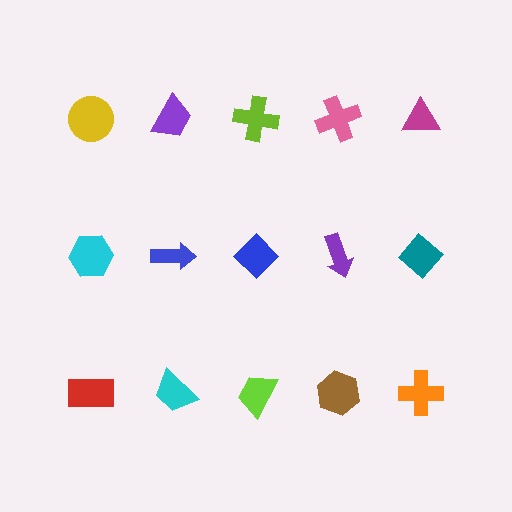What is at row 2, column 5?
A teal diamond.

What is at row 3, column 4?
A brown hexagon.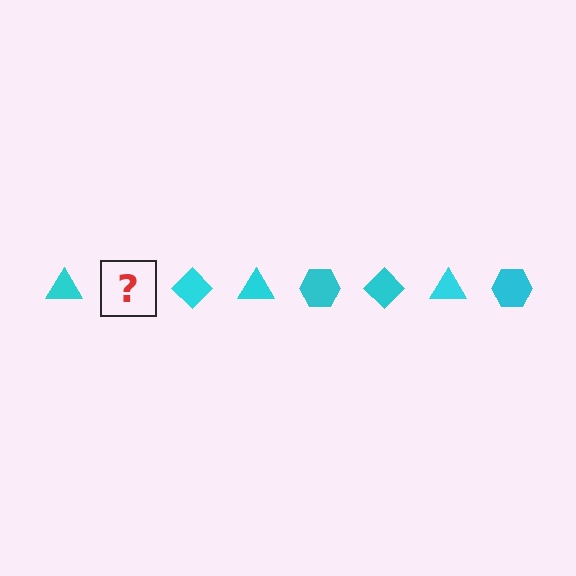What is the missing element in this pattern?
The missing element is a cyan hexagon.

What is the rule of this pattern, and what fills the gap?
The rule is that the pattern cycles through triangle, hexagon, diamond shapes in cyan. The gap should be filled with a cyan hexagon.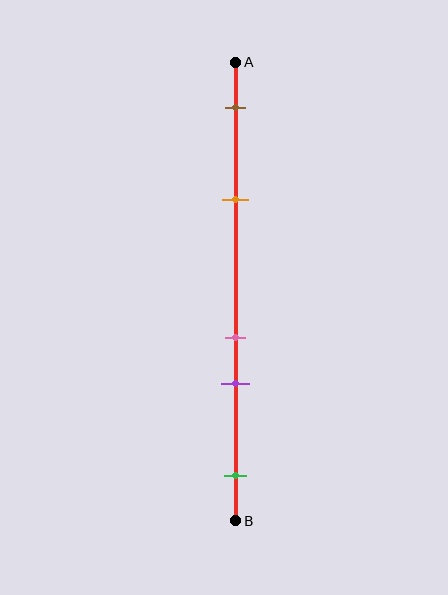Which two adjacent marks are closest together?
The pink and purple marks are the closest adjacent pair.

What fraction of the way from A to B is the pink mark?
The pink mark is approximately 60% (0.6) of the way from A to B.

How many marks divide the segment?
There are 5 marks dividing the segment.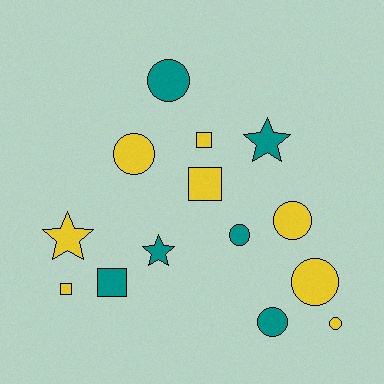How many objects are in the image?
There are 14 objects.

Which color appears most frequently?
Yellow, with 8 objects.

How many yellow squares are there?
There are 3 yellow squares.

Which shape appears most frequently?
Circle, with 7 objects.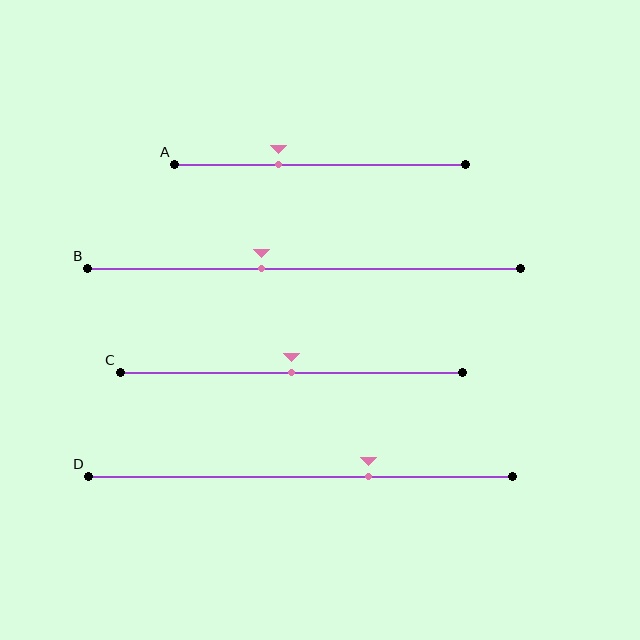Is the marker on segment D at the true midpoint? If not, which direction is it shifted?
No, the marker on segment D is shifted to the right by about 16% of the segment length.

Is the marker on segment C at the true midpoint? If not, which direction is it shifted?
Yes, the marker on segment C is at the true midpoint.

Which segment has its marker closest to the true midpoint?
Segment C has its marker closest to the true midpoint.